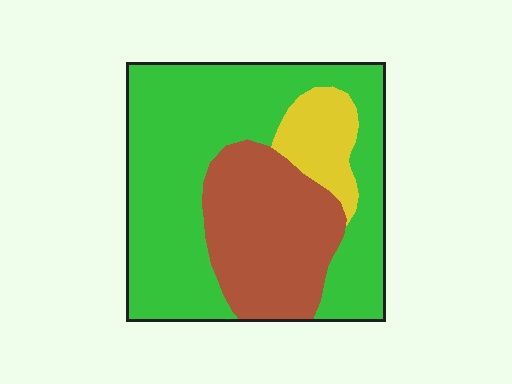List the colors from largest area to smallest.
From largest to smallest: green, brown, yellow.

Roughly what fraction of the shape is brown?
Brown takes up between a sixth and a third of the shape.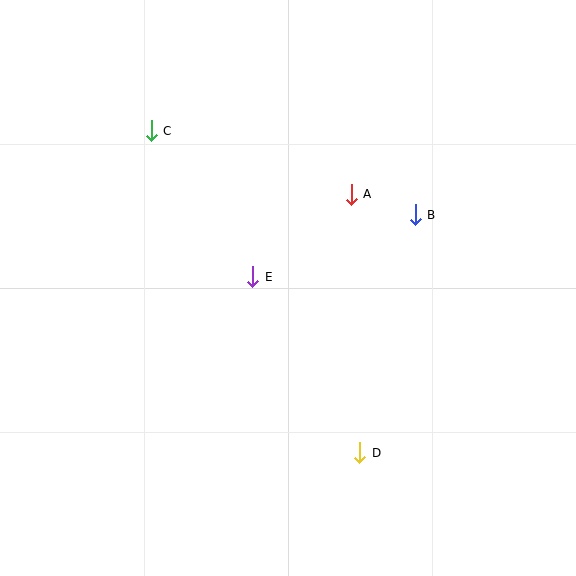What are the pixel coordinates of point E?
Point E is at (253, 277).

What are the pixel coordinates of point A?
Point A is at (351, 194).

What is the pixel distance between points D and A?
The distance between D and A is 259 pixels.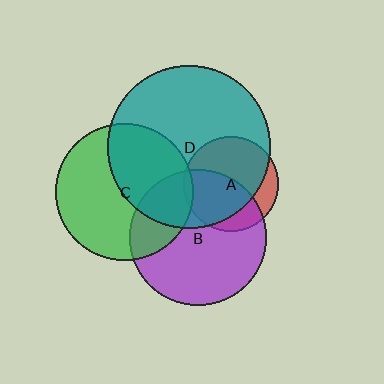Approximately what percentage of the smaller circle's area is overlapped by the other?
Approximately 45%.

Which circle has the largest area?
Circle D (teal).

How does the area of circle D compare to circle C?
Approximately 1.4 times.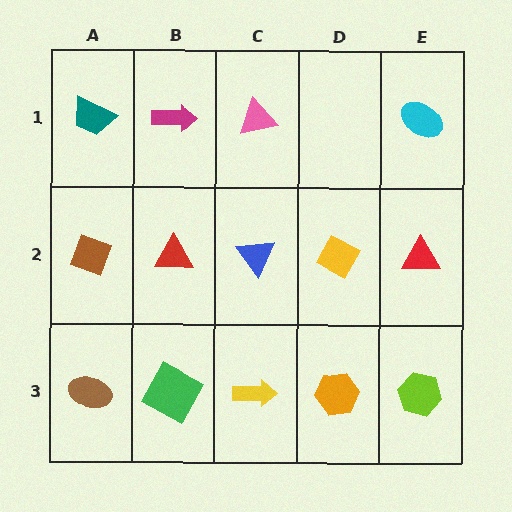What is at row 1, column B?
A magenta arrow.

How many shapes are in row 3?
5 shapes.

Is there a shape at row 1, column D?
No, that cell is empty.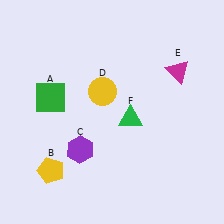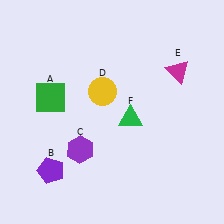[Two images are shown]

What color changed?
The pentagon (B) changed from yellow in Image 1 to purple in Image 2.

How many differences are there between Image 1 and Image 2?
There is 1 difference between the two images.